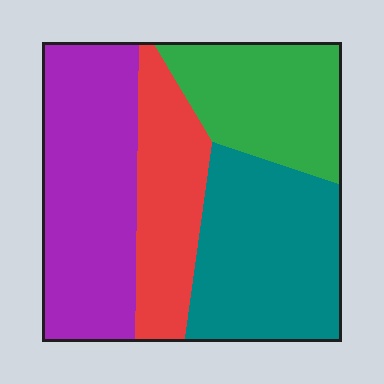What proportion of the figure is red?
Red takes up between a sixth and a third of the figure.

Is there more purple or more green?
Purple.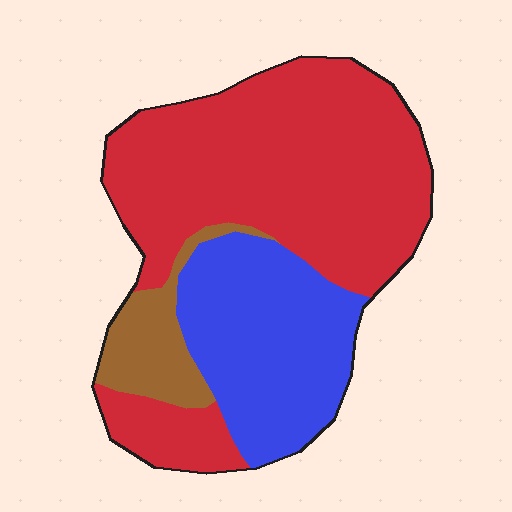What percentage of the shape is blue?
Blue covers about 30% of the shape.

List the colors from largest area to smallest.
From largest to smallest: red, blue, brown.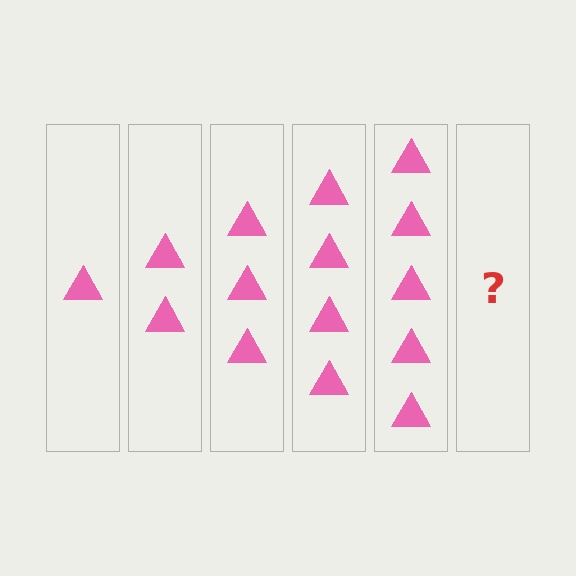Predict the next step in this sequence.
The next step is 6 triangles.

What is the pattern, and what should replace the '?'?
The pattern is that each step adds one more triangle. The '?' should be 6 triangles.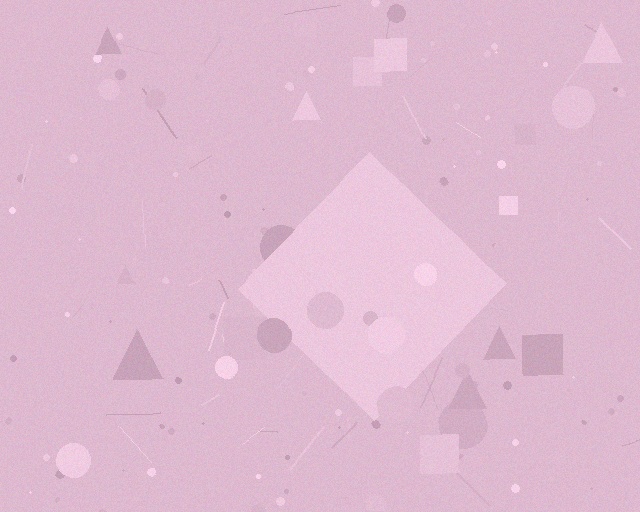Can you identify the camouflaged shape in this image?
The camouflaged shape is a diamond.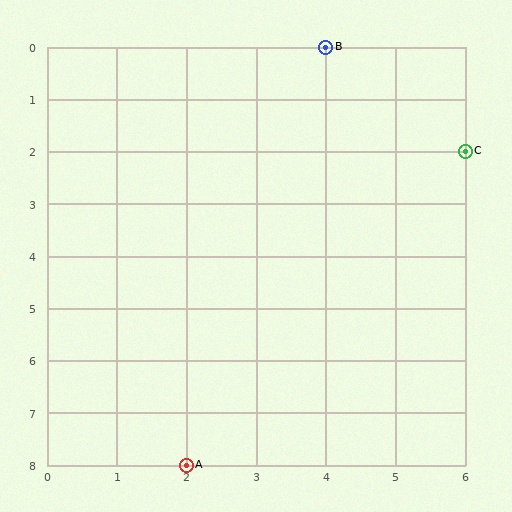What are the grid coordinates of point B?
Point B is at grid coordinates (4, 0).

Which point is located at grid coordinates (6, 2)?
Point C is at (6, 2).